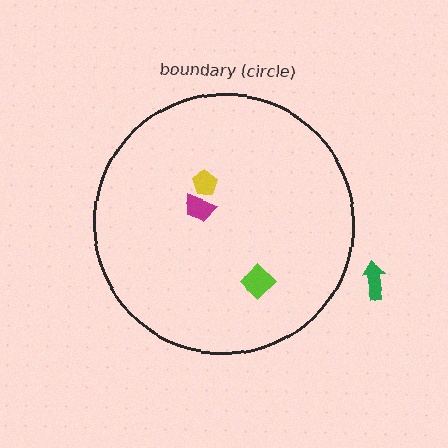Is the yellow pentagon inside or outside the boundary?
Inside.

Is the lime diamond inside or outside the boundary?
Inside.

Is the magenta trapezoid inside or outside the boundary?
Inside.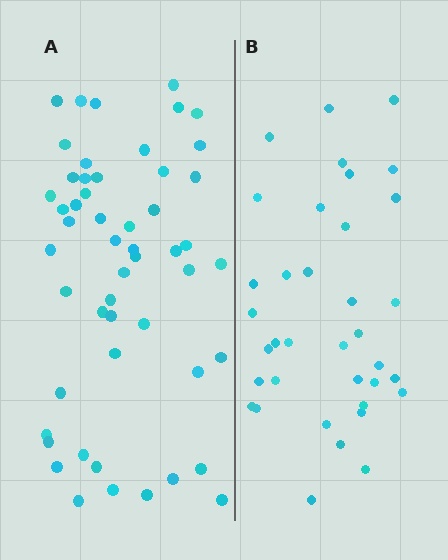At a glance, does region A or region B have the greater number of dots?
Region A (the left region) has more dots.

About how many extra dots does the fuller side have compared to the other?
Region A has approximately 15 more dots than region B.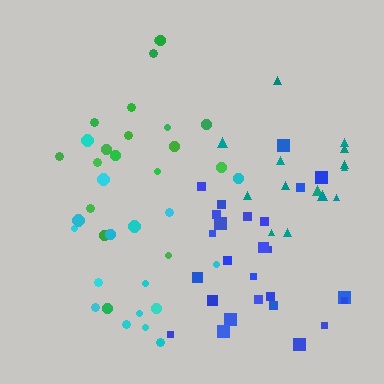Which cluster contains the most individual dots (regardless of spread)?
Blue (26).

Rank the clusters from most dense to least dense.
blue, green, cyan, teal.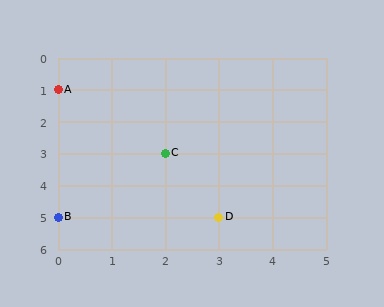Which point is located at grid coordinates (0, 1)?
Point A is at (0, 1).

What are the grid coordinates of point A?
Point A is at grid coordinates (0, 1).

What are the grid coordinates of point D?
Point D is at grid coordinates (3, 5).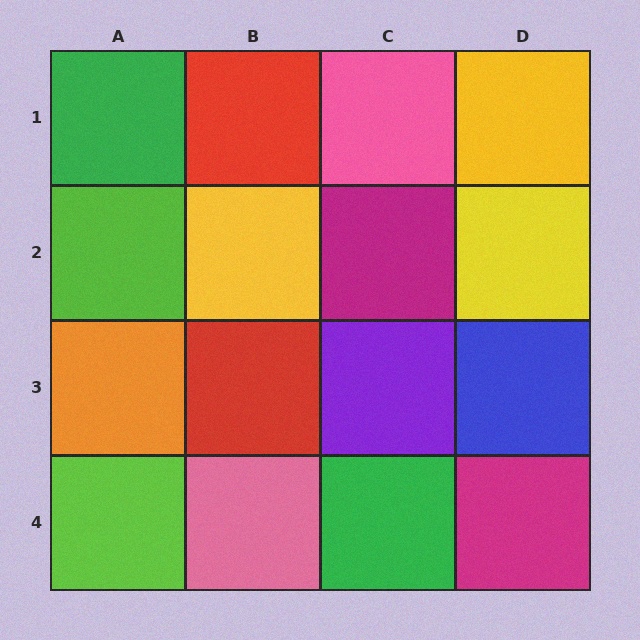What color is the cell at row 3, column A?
Orange.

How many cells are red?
2 cells are red.